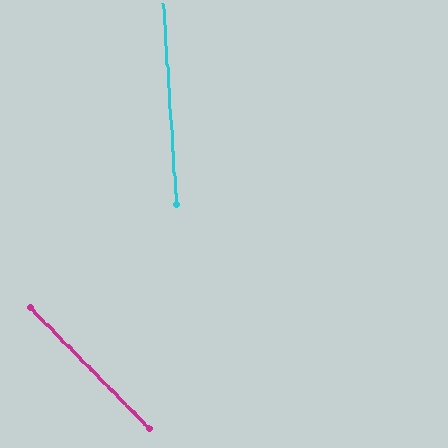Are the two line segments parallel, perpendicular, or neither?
Neither parallel nor perpendicular — they differ by about 41°.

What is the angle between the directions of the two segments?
Approximately 41 degrees.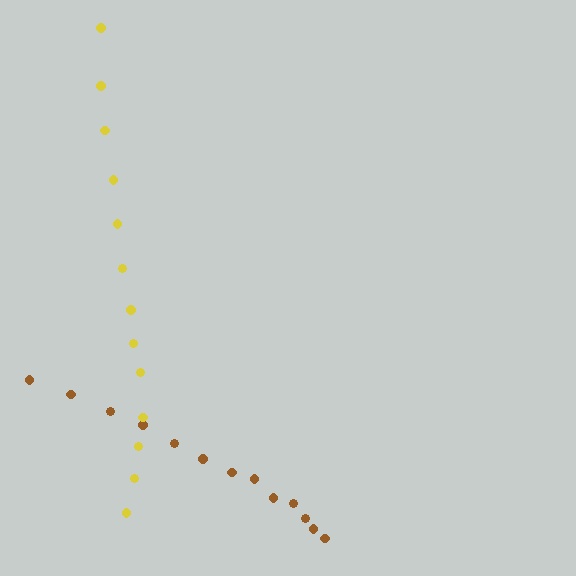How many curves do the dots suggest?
There are 2 distinct paths.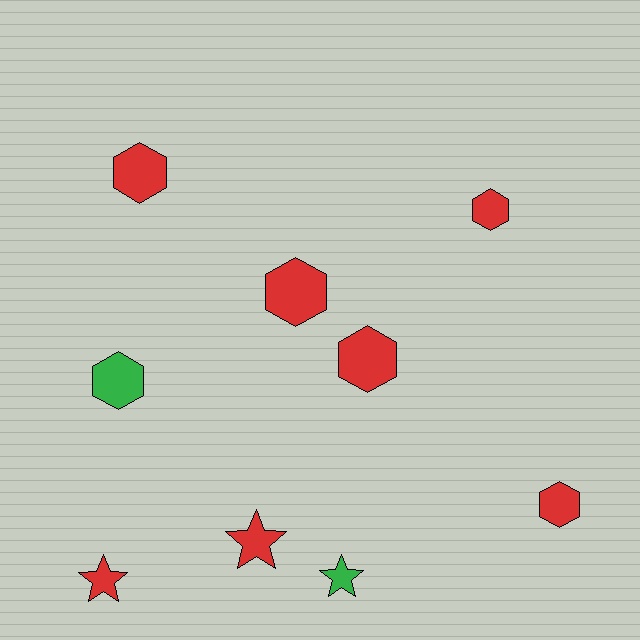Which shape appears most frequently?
Hexagon, with 6 objects.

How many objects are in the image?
There are 9 objects.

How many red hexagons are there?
There are 5 red hexagons.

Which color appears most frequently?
Red, with 7 objects.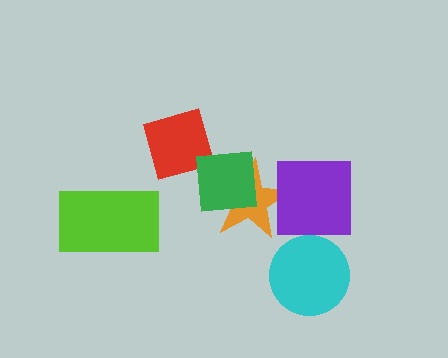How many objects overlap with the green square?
1 object overlaps with the green square.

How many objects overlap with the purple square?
1 object overlaps with the purple square.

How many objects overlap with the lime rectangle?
0 objects overlap with the lime rectangle.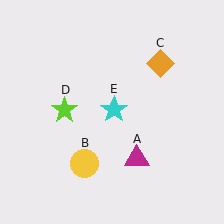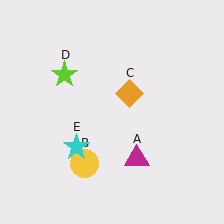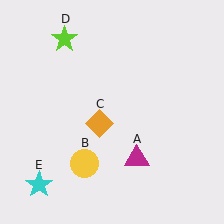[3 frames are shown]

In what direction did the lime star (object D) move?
The lime star (object D) moved up.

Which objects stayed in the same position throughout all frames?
Magenta triangle (object A) and yellow circle (object B) remained stationary.